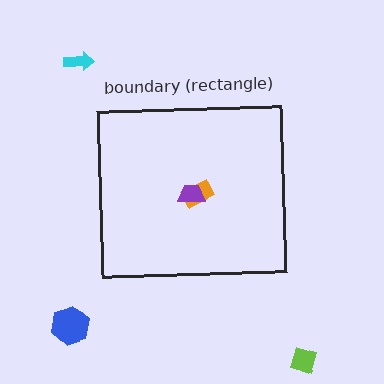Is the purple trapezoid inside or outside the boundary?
Inside.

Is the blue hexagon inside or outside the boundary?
Outside.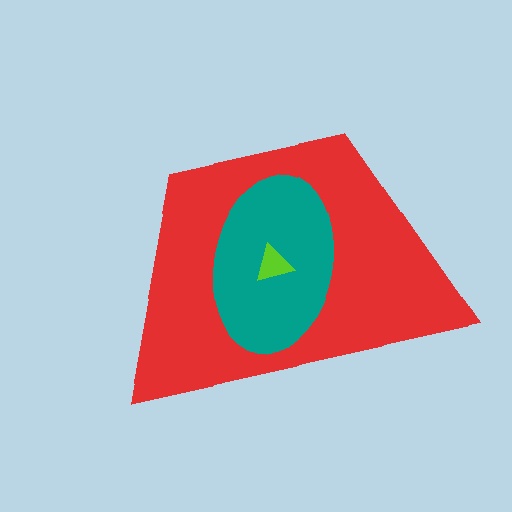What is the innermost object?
The lime triangle.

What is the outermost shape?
The red trapezoid.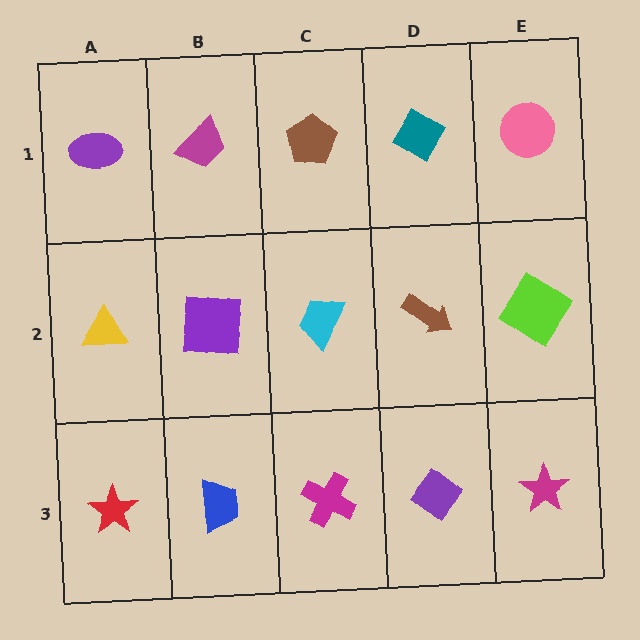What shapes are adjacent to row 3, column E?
A lime diamond (row 2, column E), a purple diamond (row 3, column D).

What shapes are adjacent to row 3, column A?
A yellow triangle (row 2, column A), a blue trapezoid (row 3, column B).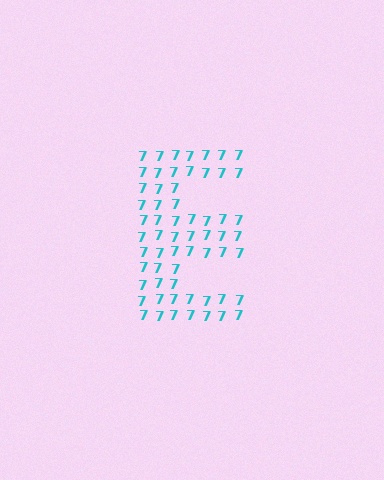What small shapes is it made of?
It is made of small digit 7's.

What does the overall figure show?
The overall figure shows the letter E.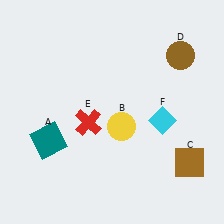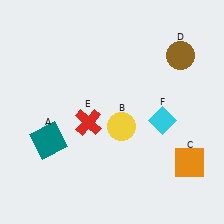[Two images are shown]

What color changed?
The square (C) changed from brown in Image 1 to orange in Image 2.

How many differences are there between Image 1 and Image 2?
There is 1 difference between the two images.